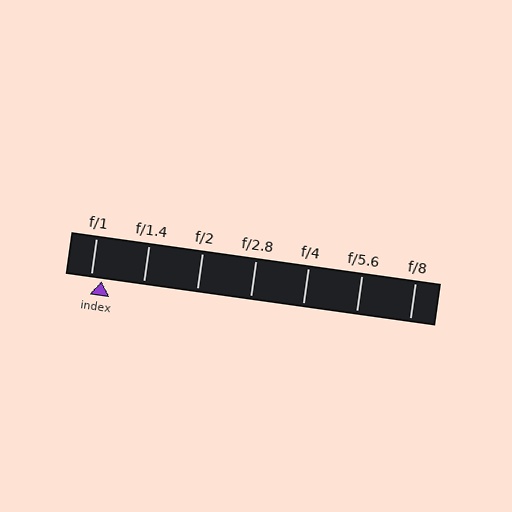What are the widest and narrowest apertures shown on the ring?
The widest aperture shown is f/1 and the narrowest is f/8.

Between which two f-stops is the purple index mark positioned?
The index mark is between f/1 and f/1.4.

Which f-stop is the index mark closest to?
The index mark is closest to f/1.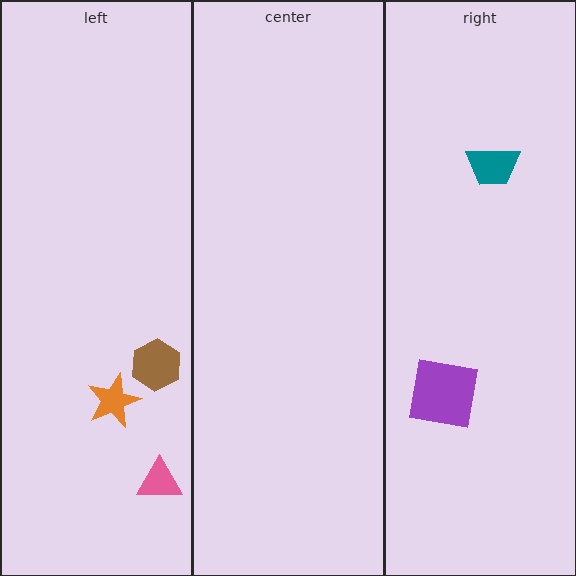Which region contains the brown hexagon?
The left region.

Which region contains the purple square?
The right region.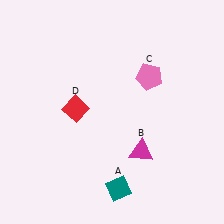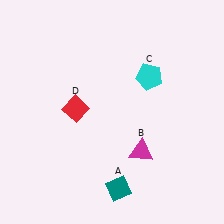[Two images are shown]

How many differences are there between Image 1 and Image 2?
There is 1 difference between the two images.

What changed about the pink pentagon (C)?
In Image 1, C is pink. In Image 2, it changed to cyan.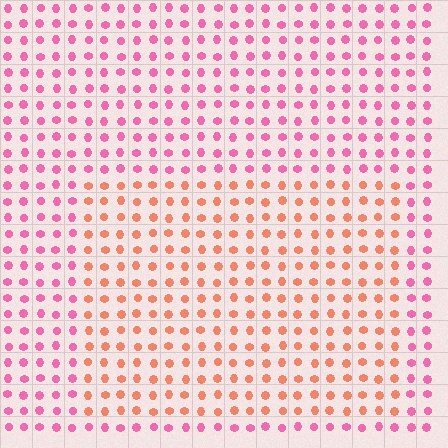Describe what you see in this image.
The image is filled with small pink elements in a uniform arrangement. A rectangle-shaped region is visible where the elements are tinted to a slightly different hue, forming a subtle color boundary.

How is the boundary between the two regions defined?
The boundary is defined purely by a slight shift in hue (about 43 degrees). Spacing, size, and orientation are identical on both sides.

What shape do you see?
I see a rectangle.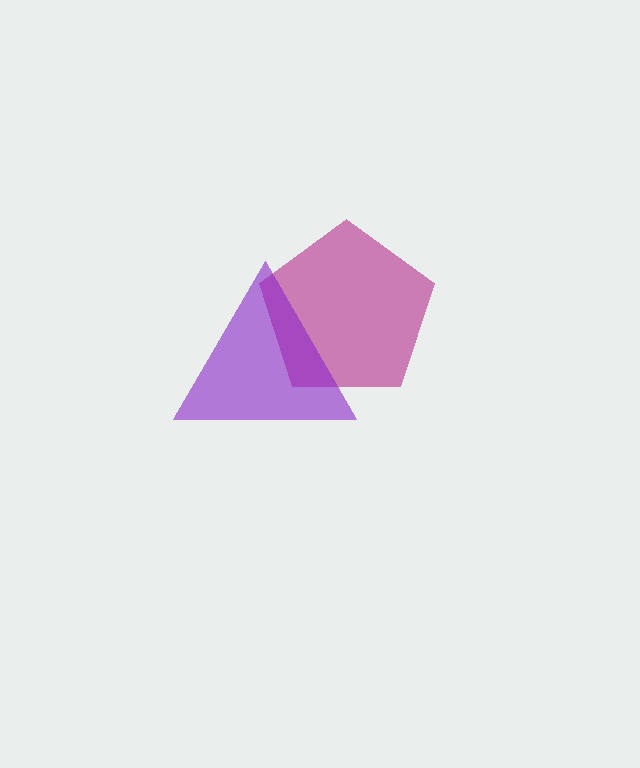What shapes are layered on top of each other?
The layered shapes are: a magenta pentagon, a purple triangle.